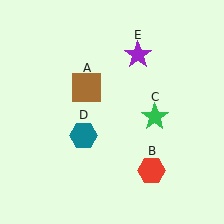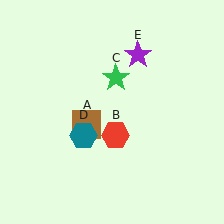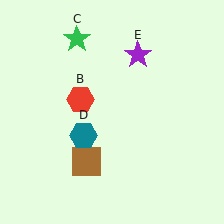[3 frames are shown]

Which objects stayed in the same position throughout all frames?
Teal hexagon (object D) and purple star (object E) remained stationary.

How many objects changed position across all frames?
3 objects changed position: brown square (object A), red hexagon (object B), green star (object C).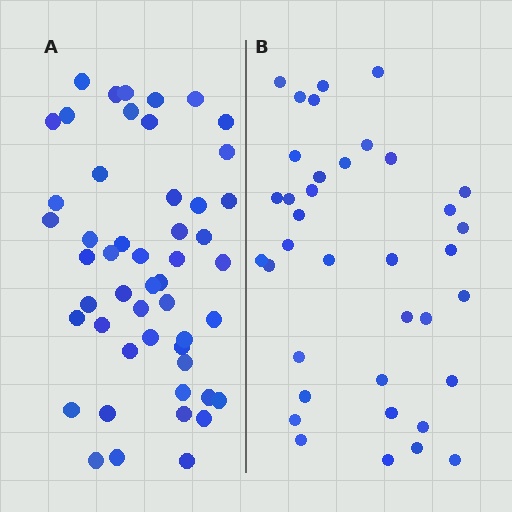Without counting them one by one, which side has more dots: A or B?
Region A (the left region) has more dots.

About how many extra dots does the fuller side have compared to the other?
Region A has approximately 15 more dots than region B.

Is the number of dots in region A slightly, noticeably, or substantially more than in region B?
Region A has noticeably more, but not dramatically so. The ratio is roughly 1.4 to 1.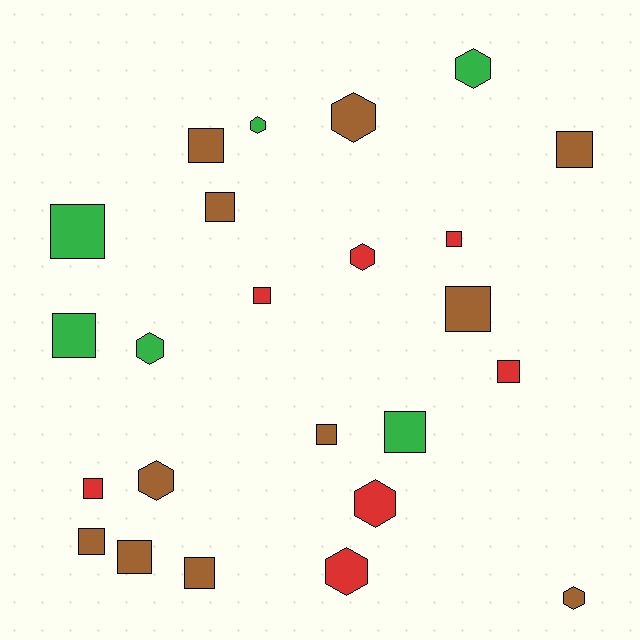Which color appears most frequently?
Brown, with 11 objects.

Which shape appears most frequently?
Square, with 15 objects.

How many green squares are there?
There are 3 green squares.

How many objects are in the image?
There are 24 objects.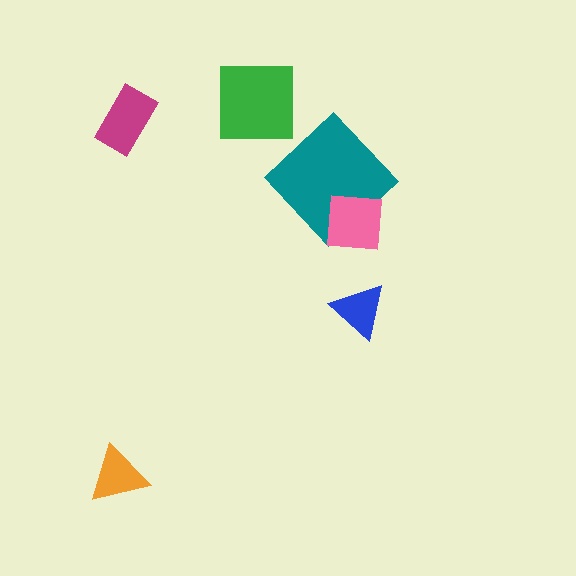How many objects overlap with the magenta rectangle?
0 objects overlap with the magenta rectangle.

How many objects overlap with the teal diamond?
1 object overlaps with the teal diamond.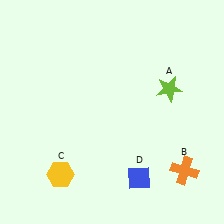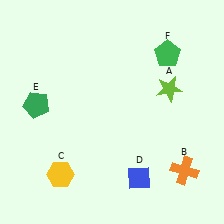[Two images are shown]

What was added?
A green pentagon (E), a green pentagon (F) were added in Image 2.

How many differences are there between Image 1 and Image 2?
There are 2 differences between the two images.